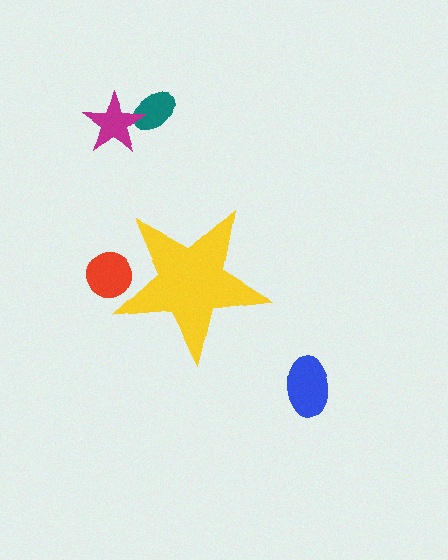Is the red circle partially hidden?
Yes, the red circle is partially hidden behind the yellow star.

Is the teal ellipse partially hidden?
No, the teal ellipse is fully visible.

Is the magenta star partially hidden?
No, the magenta star is fully visible.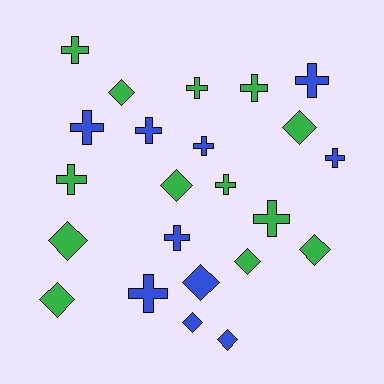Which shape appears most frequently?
Cross, with 13 objects.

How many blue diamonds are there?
There are 3 blue diamonds.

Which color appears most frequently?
Green, with 13 objects.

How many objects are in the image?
There are 23 objects.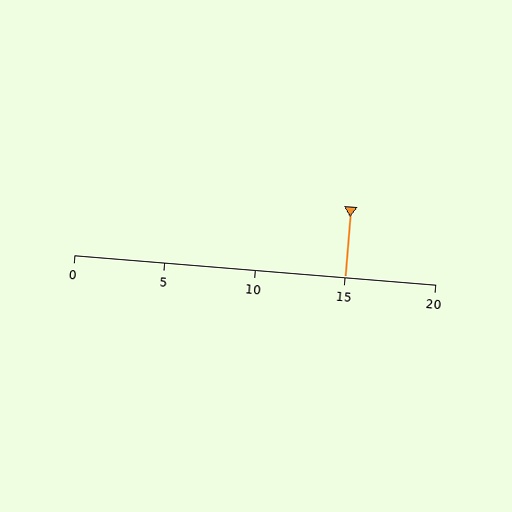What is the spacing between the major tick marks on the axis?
The major ticks are spaced 5 apart.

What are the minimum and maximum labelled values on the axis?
The axis runs from 0 to 20.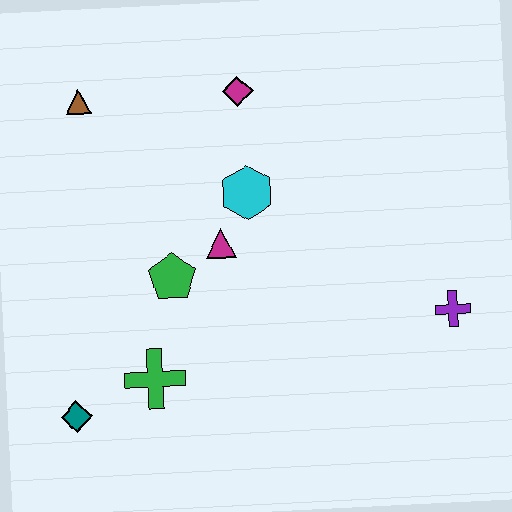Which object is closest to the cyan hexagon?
The magenta triangle is closest to the cyan hexagon.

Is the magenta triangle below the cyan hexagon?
Yes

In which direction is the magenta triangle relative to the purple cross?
The magenta triangle is to the left of the purple cross.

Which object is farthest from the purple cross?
The brown triangle is farthest from the purple cross.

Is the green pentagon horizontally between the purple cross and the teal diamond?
Yes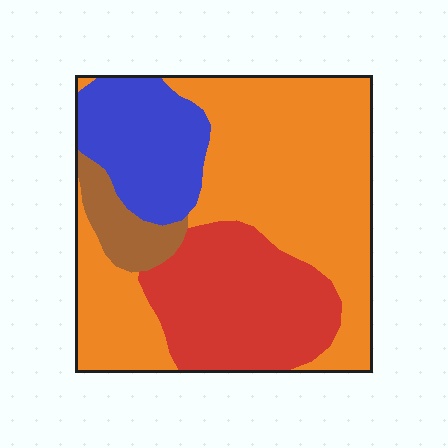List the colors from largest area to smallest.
From largest to smallest: orange, red, blue, brown.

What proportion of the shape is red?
Red takes up about one quarter (1/4) of the shape.